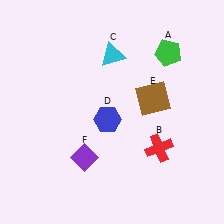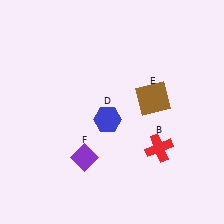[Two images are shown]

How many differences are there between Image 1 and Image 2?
There are 2 differences between the two images.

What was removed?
The green pentagon (A), the cyan triangle (C) were removed in Image 2.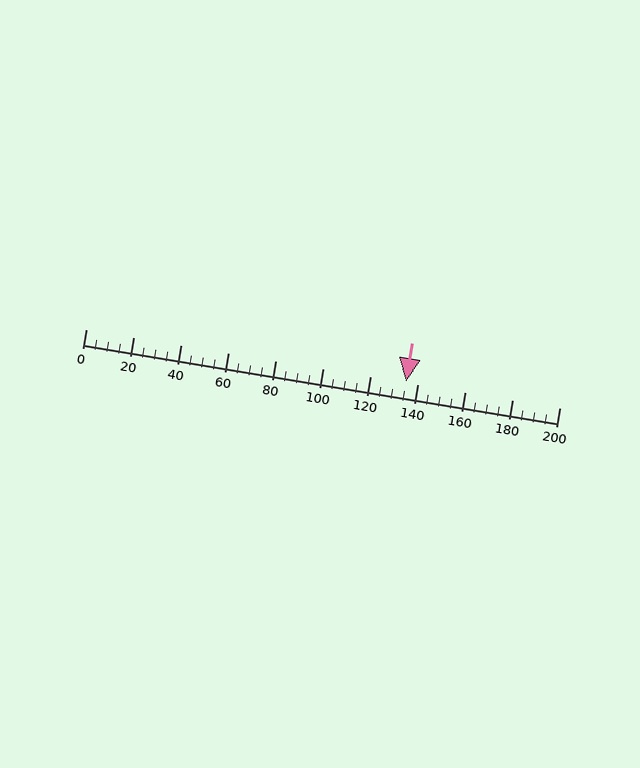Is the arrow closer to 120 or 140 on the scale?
The arrow is closer to 140.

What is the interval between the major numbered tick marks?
The major tick marks are spaced 20 units apart.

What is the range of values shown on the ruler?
The ruler shows values from 0 to 200.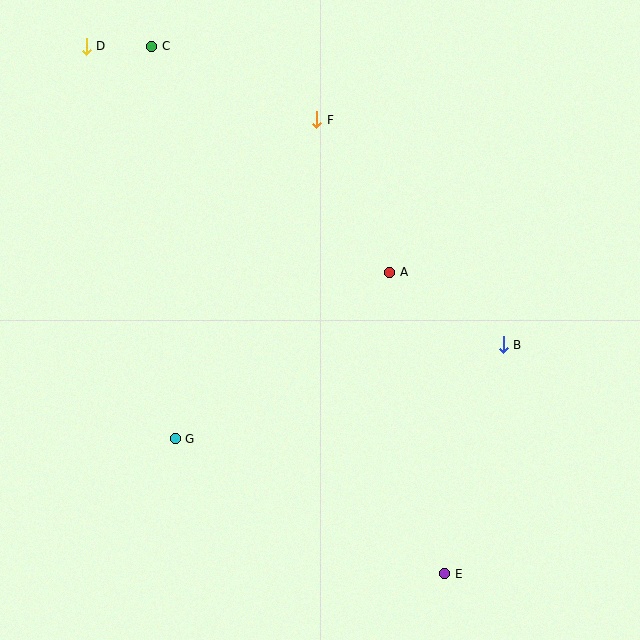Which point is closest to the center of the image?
Point A at (390, 272) is closest to the center.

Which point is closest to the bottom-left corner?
Point G is closest to the bottom-left corner.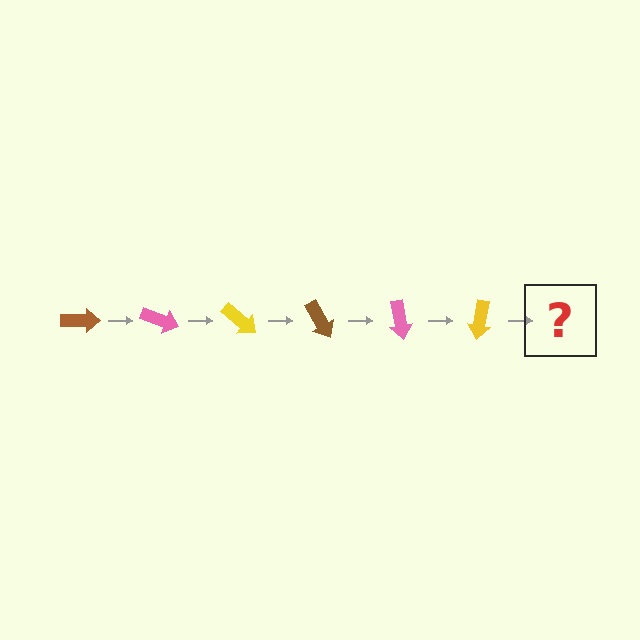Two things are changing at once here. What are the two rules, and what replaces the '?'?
The two rules are that it rotates 20 degrees each step and the color cycles through brown, pink, and yellow. The '?' should be a brown arrow, rotated 120 degrees from the start.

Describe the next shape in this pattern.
It should be a brown arrow, rotated 120 degrees from the start.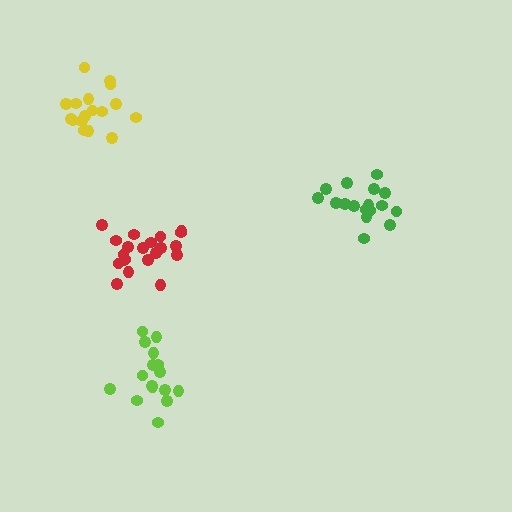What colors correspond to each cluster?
The clusters are colored: green, yellow, lime, red.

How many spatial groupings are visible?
There are 4 spatial groupings.